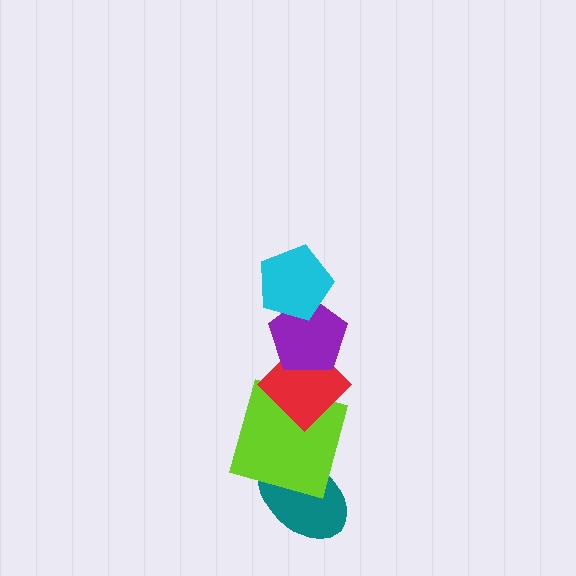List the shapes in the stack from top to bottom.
From top to bottom: the cyan pentagon, the purple pentagon, the red diamond, the lime square, the teal ellipse.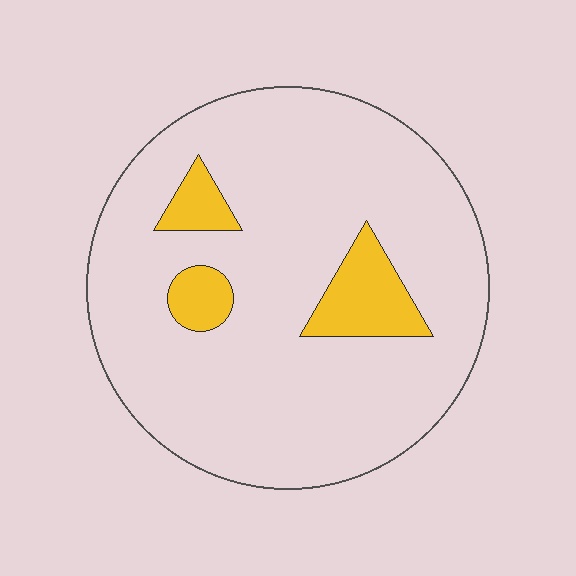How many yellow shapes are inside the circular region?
3.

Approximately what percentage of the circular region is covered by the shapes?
Approximately 10%.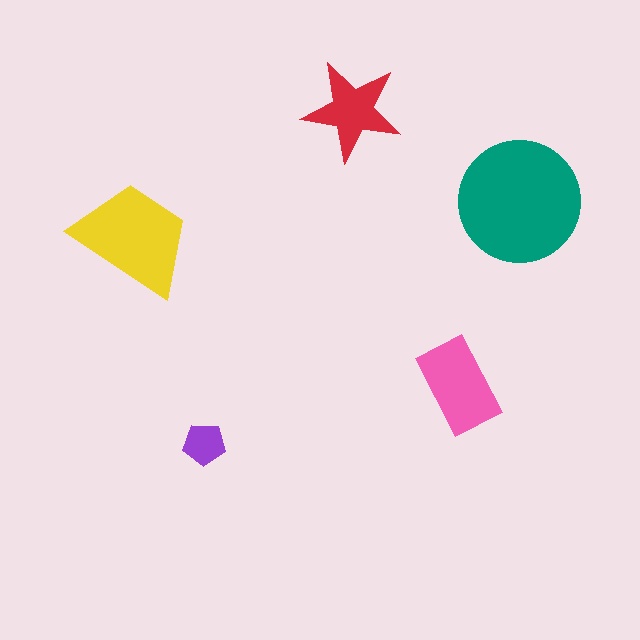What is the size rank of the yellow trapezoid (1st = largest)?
2nd.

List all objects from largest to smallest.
The teal circle, the yellow trapezoid, the pink rectangle, the red star, the purple pentagon.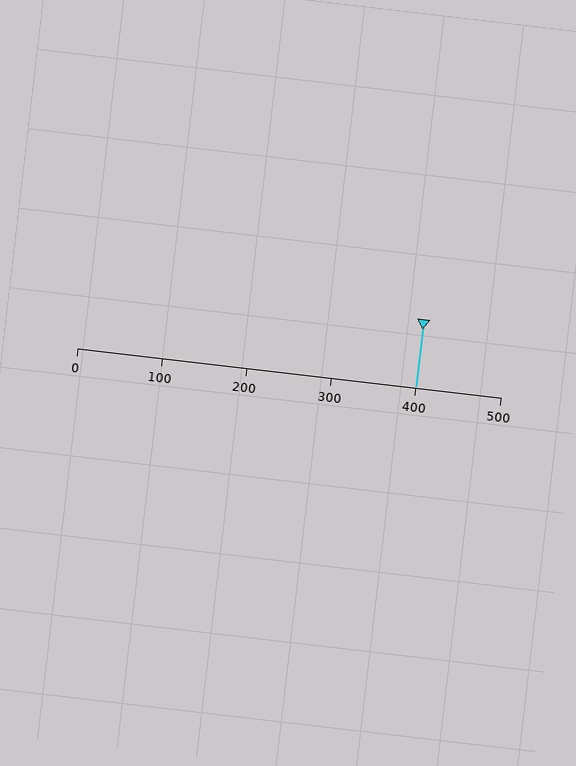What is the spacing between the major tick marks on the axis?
The major ticks are spaced 100 apart.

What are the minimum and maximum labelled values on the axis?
The axis runs from 0 to 500.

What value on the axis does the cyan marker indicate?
The marker indicates approximately 400.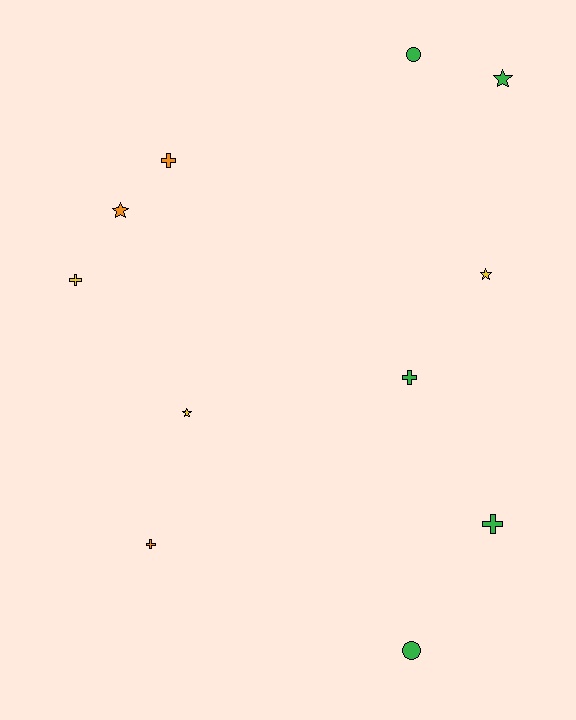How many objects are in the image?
There are 11 objects.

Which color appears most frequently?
Green, with 5 objects.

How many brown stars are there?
There are no brown stars.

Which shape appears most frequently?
Cross, with 5 objects.